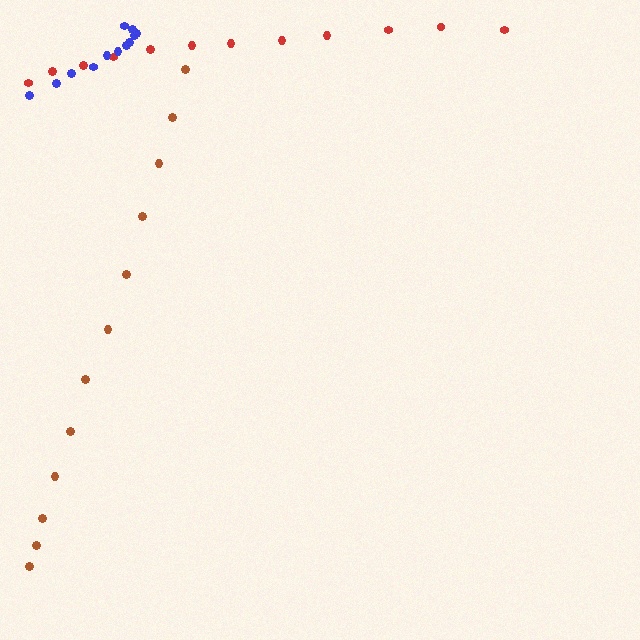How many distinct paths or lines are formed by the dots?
There are 3 distinct paths.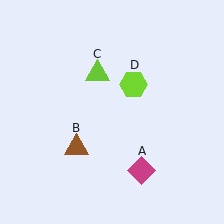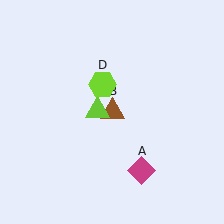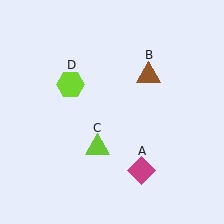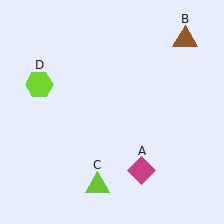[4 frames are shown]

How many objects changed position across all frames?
3 objects changed position: brown triangle (object B), lime triangle (object C), lime hexagon (object D).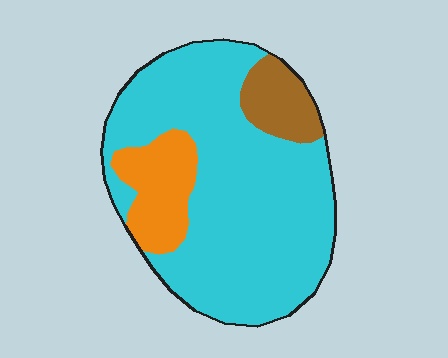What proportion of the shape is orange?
Orange takes up about one eighth (1/8) of the shape.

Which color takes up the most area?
Cyan, at roughly 75%.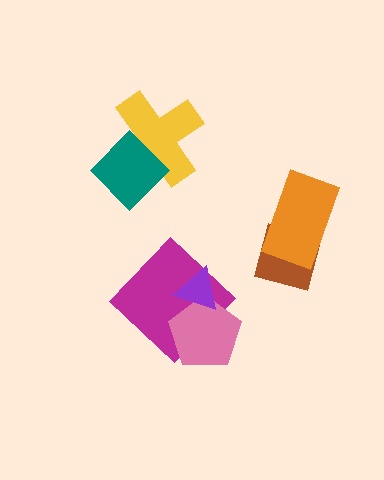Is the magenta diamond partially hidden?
Yes, it is partially covered by another shape.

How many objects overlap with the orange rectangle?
1 object overlaps with the orange rectangle.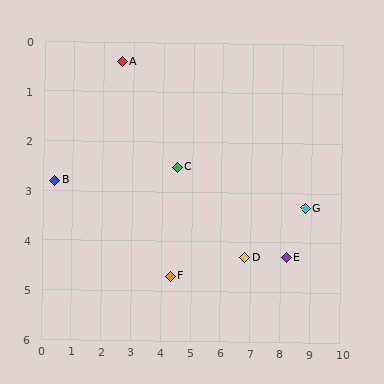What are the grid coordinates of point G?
Point G is at approximately (8.8, 3.3).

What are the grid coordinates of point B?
Point B is at approximately (0.4, 2.8).